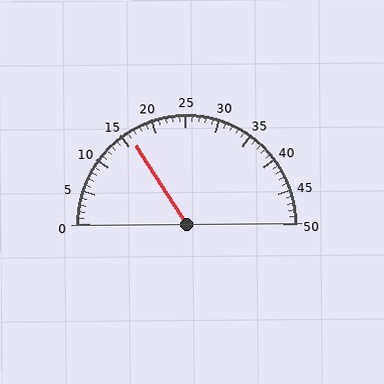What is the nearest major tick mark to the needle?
The nearest major tick mark is 15.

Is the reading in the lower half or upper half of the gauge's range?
The reading is in the lower half of the range (0 to 50).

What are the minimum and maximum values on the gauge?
The gauge ranges from 0 to 50.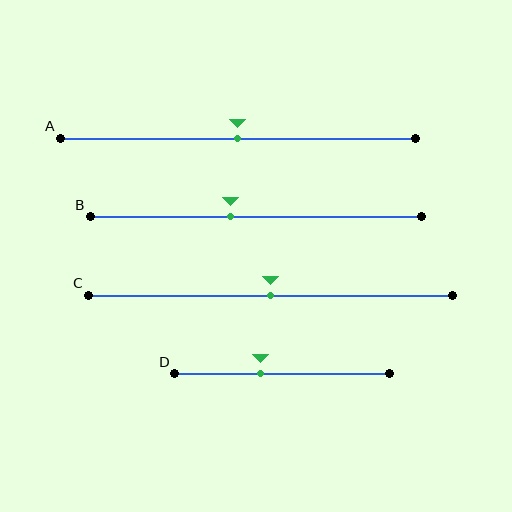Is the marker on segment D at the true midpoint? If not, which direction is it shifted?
No, the marker on segment D is shifted to the left by about 10% of the segment length.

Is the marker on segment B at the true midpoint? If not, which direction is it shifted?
No, the marker on segment B is shifted to the left by about 8% of the segment length.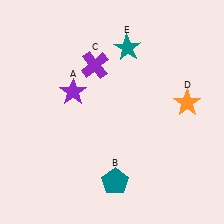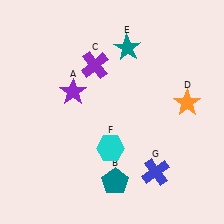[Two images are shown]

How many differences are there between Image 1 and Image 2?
There are 2 differences between the two images.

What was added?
A cyan hexagon (F), a blue cross (G) were added in Image 2.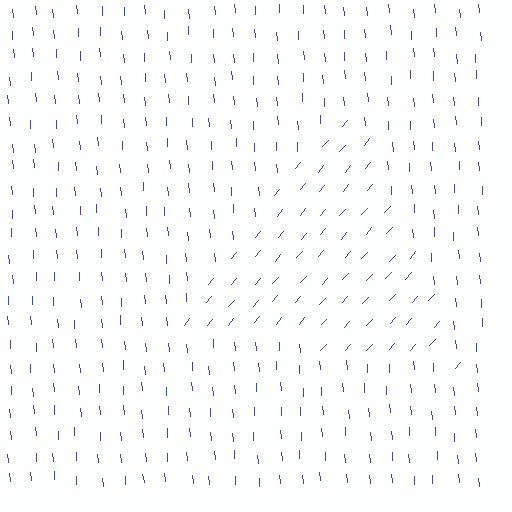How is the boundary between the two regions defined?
The boundary is defined purely by a change in line orientation (approximately 45 degrees difference). All lines are the same color and thickness.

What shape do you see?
I see a triangle.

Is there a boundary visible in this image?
Yes, there is a texture boundary formed by a change in line orientation.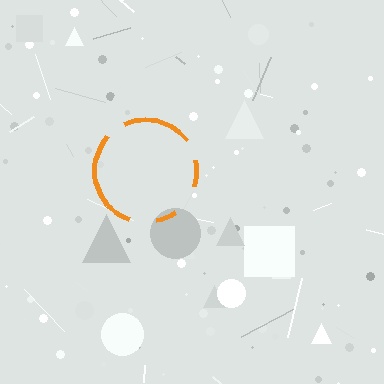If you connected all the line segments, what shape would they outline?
They would outline a circle.